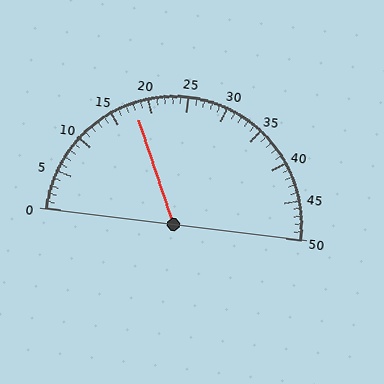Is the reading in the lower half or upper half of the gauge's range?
The reading is in the lower half of the range (0 to 50).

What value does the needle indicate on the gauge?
The needle indicates approximately 18.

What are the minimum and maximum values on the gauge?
The gauge ranges from 0 to 50.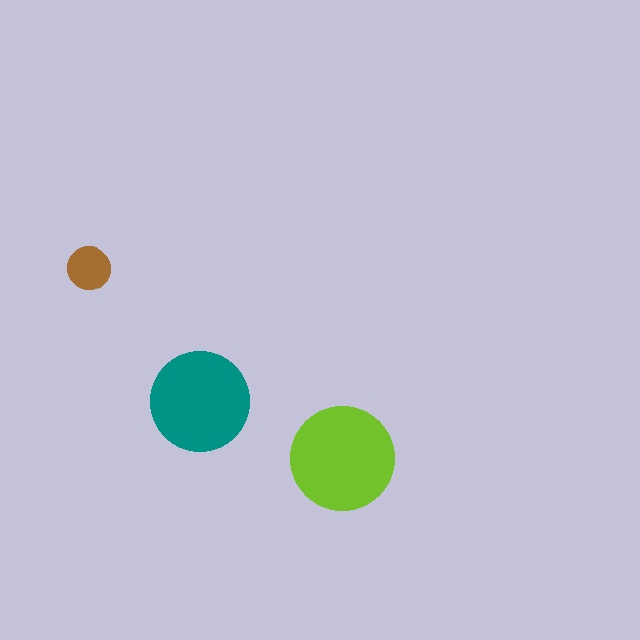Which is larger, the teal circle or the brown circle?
The teal one.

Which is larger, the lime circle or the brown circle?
The lime one.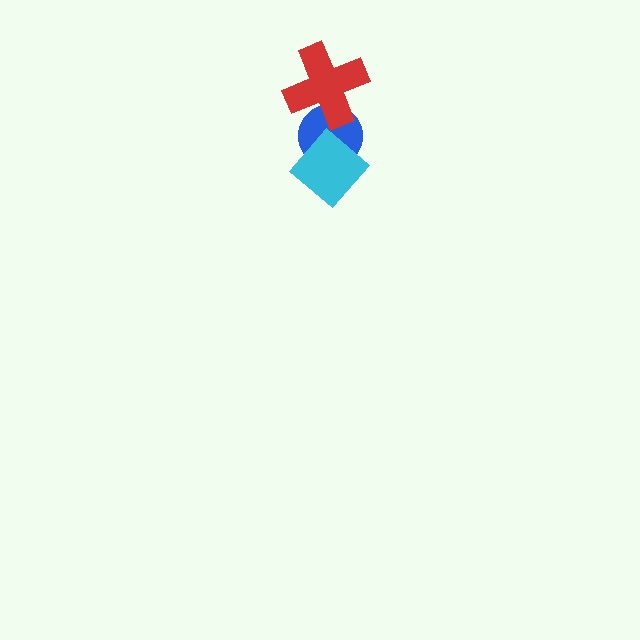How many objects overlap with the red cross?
1 object overlaps with the red cross.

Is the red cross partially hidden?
No, no other shape covers it.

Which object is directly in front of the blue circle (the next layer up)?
The cyan diamond is directly in front of the blue circle.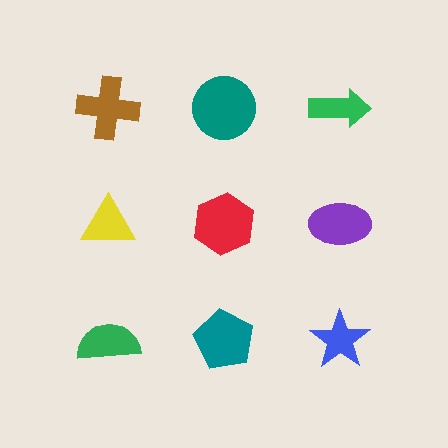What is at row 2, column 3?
A purple ellipse.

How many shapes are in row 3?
3 shapes.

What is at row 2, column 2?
A red hexagon.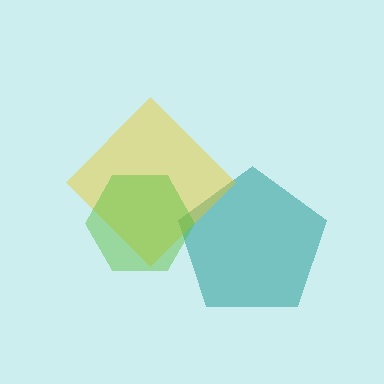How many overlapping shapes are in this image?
There are 3 overlapping shapes in the image.